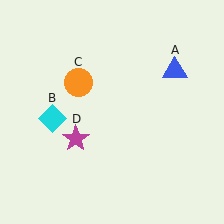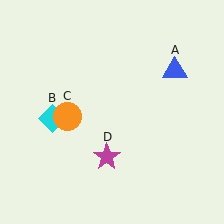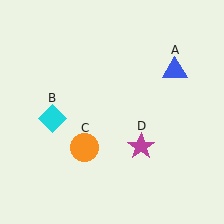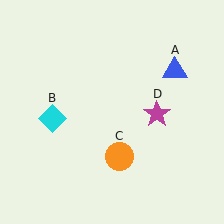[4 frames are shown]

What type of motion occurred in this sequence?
The orange circle (object C), magenta star (object D) rotated counterclockwise around the center of the scene.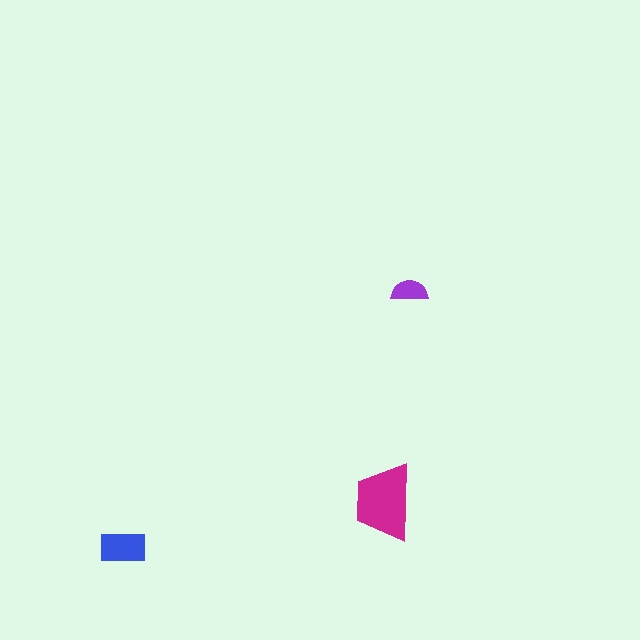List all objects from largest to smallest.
The magenta trapezoid, the blue rectangle, the purple semicircle.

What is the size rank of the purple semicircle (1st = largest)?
3rd.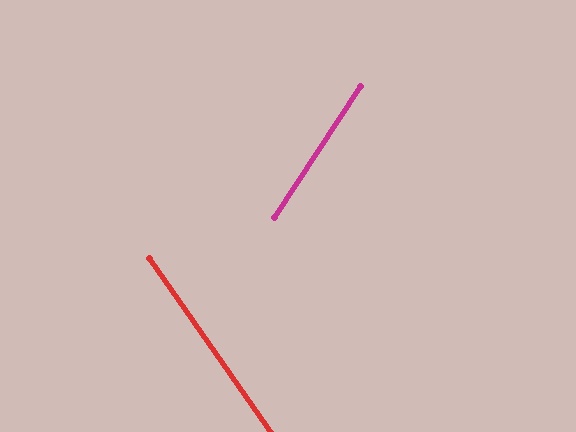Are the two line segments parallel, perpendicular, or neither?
Neither parallel nor perpendicular — they differ by about 68°.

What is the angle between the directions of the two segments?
Approximately 68 degrees.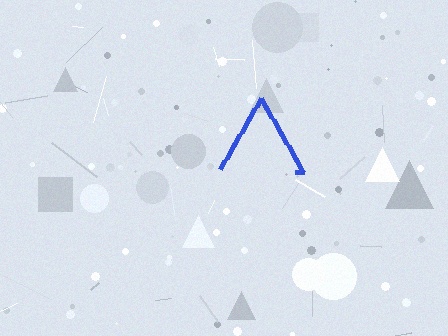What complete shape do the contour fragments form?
The contour fragments form a triangle.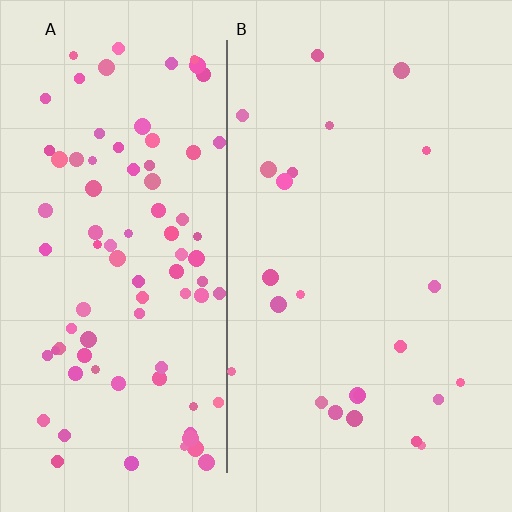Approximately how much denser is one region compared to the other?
Approximately 3.9× — region A over region B.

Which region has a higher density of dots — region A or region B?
A (the left).